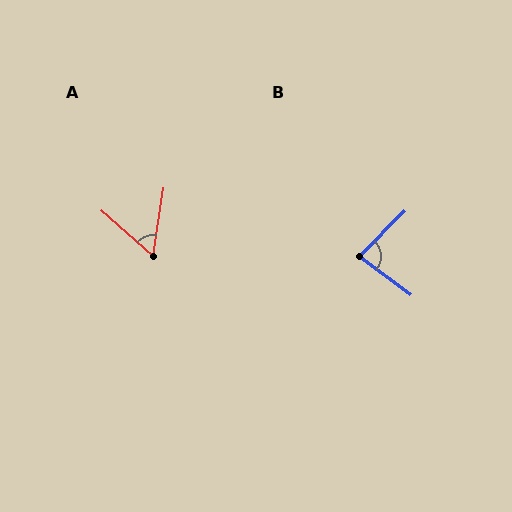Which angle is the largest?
B, at approximately 82 degrees.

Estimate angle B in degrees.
Approximately 82 degrees.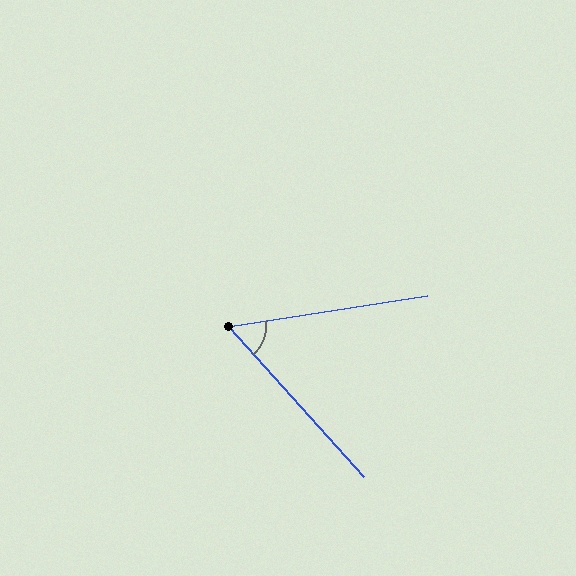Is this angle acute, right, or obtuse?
It is acute.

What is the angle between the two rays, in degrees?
Approximately 57 degrees.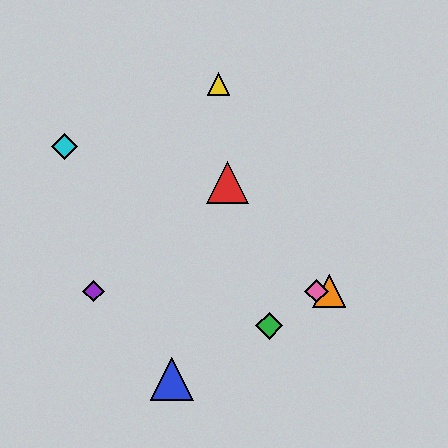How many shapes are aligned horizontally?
3 shapes (the purple diamond, the orange triangle, the pink diamond) are aligned horizontally.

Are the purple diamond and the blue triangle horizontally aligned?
No, the purple diamond is at y≈291 and the blue triangle is at y≈379.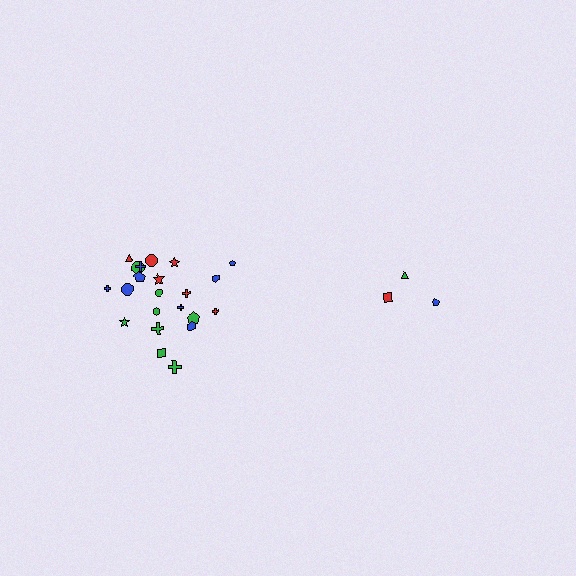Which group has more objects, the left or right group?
The left group.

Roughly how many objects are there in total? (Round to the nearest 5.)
Roughly 25 objects in total.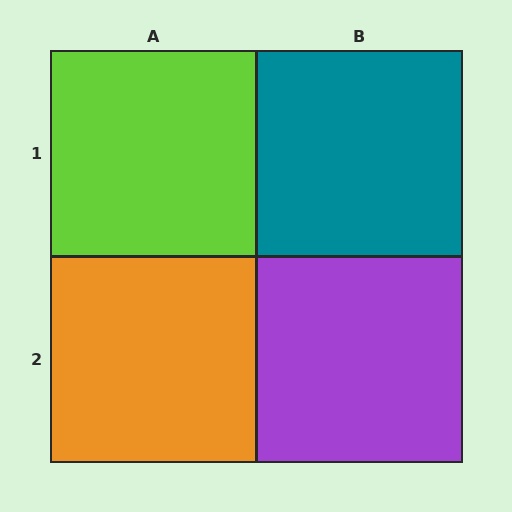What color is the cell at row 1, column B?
Teal.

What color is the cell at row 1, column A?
Lime.